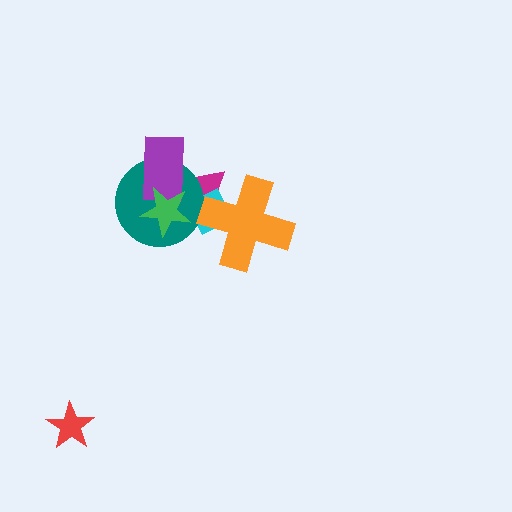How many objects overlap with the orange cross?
2 objects overlap with the orange cross.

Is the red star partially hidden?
No, no other shape covers it.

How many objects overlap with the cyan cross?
5 objects overlap with the cyan cross.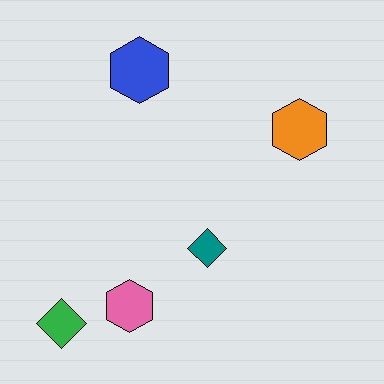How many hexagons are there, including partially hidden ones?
There are 3 hexagons.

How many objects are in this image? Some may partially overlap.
There are 5 objects.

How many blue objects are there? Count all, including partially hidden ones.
There is 1 blue object.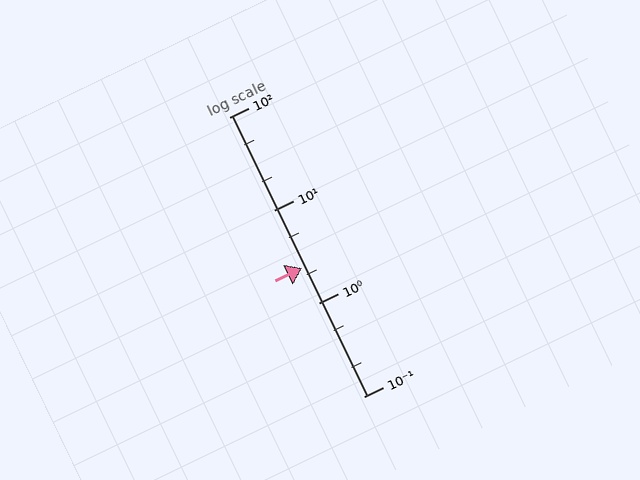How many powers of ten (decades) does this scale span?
The scale spans 3 decades, from 0.1 to 100.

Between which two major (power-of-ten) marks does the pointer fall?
The pointer is between 1 and 10.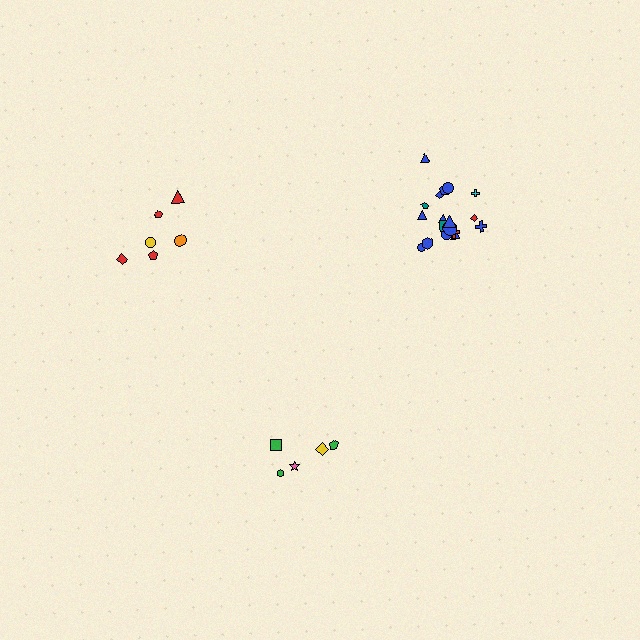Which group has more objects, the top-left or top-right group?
The top-right group.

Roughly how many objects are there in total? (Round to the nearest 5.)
Roughly 30 objects in total.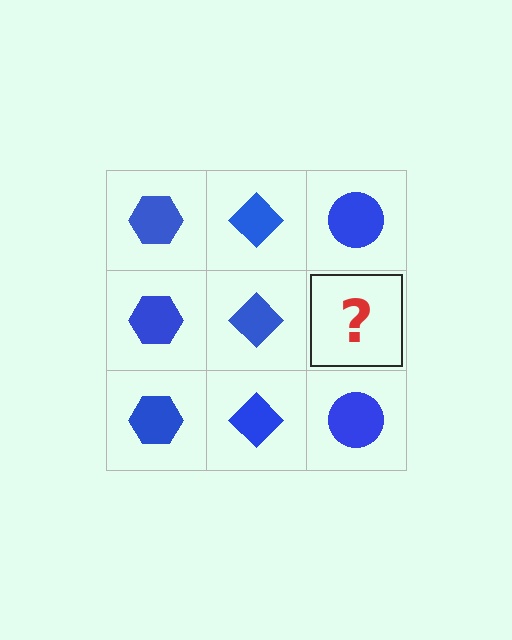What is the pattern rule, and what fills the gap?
The rule is that each column has a consistent shape. The gap should be filled with a blue circle.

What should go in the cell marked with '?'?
The missing cell should contain a blue circle.